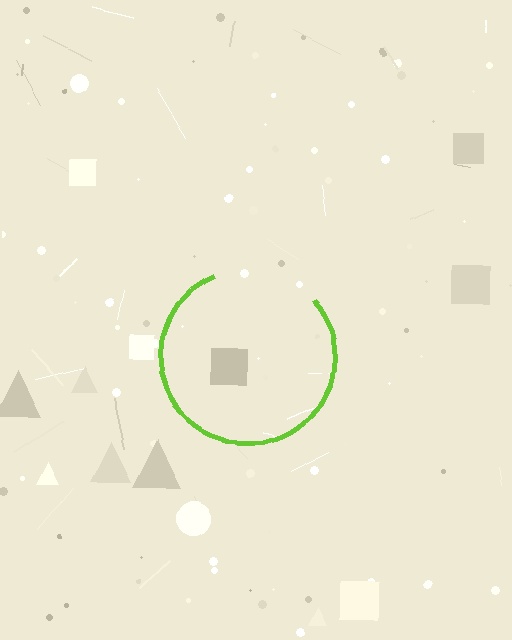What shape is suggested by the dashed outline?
The dashed outline suggests a circle.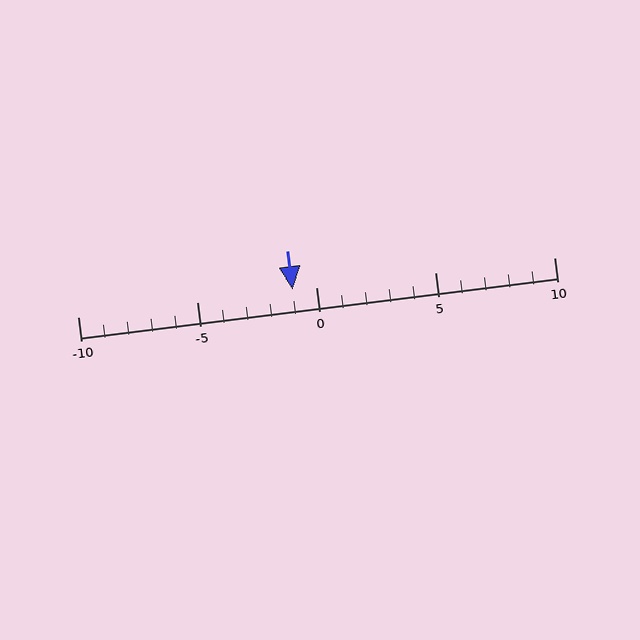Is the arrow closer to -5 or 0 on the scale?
The arrow is closer to 0.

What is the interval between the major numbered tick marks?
The major tick marks are spaced 5 units apart.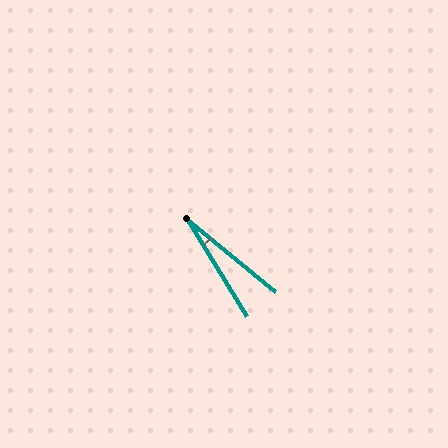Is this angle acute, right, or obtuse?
It is acute.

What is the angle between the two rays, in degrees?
Approximately 19 degrees.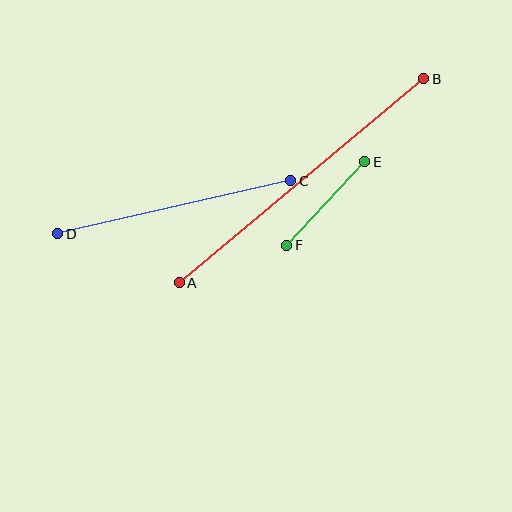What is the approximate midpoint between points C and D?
The midpoint is at approximately (174, 207) pixels.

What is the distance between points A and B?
The distance is approximately 319 pixels.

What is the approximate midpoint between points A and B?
The midpoint is at approximately (302, 181) pixels.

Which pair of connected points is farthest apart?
Points A and B are farthest apart.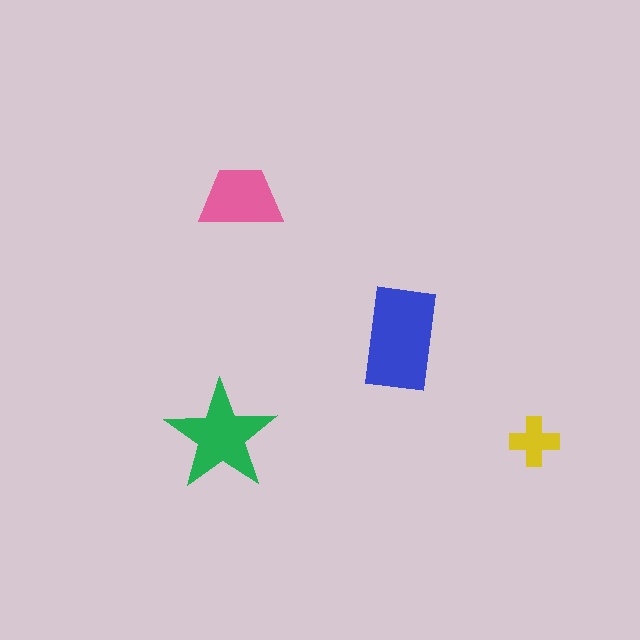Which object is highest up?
The pink trapezoid is topmost.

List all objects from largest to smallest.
The blue rectangle, the green star, the pink trapezoid, the yellow cross.